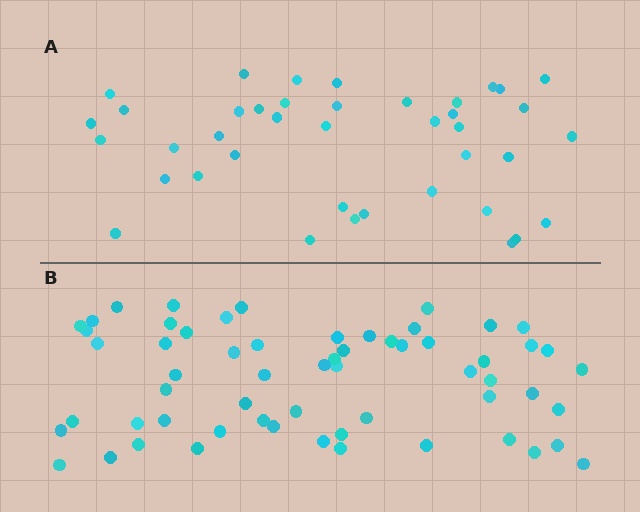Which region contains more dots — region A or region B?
Region B (the bottom region) has more dots.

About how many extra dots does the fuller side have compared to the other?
Region B has approximately 20 more dots than region A.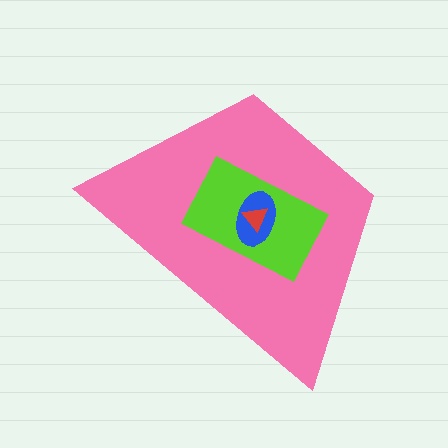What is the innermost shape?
The red triangle.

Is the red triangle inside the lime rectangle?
Yes.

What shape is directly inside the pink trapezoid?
The lime rectangle.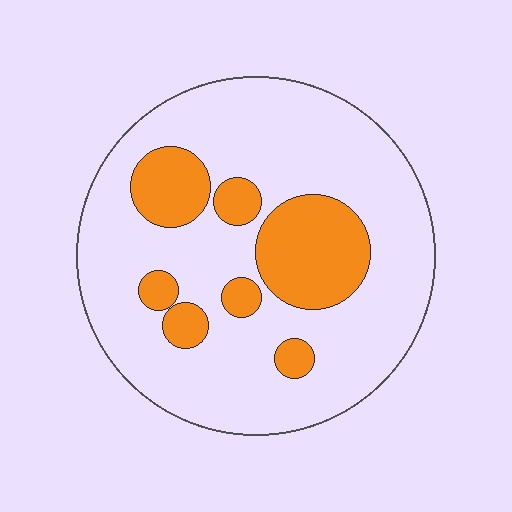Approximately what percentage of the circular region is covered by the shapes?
Approximately 25%.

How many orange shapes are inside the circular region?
7.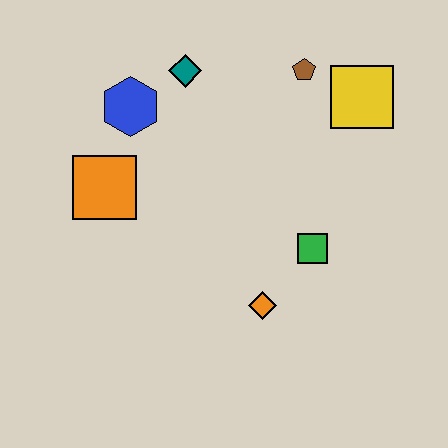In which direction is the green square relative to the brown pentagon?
The green square is below the brown pentagon.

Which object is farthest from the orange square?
The yellow square is farthest from the orange square.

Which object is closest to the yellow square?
The brown pentagon is closest to the yellow square.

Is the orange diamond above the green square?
No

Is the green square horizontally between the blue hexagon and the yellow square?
Yes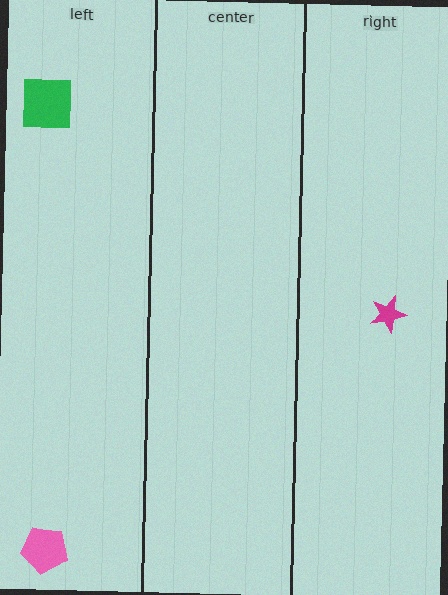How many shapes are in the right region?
1.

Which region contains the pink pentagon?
The left region.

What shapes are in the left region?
The pink pentagon, the green square.